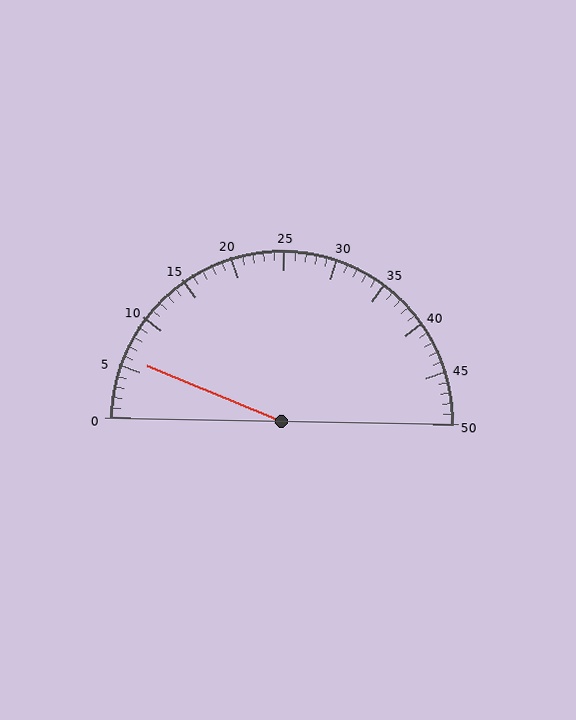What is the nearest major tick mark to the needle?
The nearest major tick mark is 5.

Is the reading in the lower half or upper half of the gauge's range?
The reading is in the lower half of the range (0 to 50).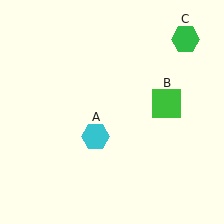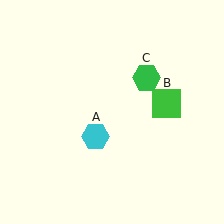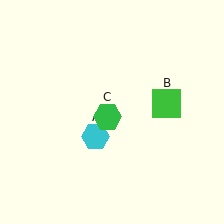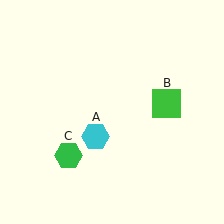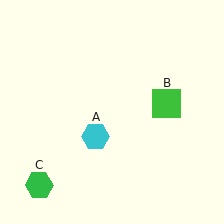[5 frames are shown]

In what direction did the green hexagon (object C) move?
The green hexagon (object C) moved down and to the left.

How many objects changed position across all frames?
1 object changed position: green hexagon (object C).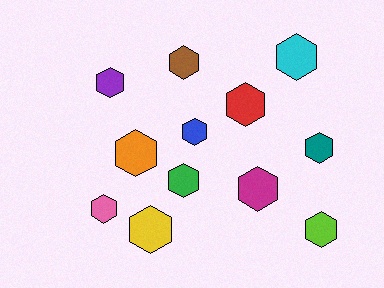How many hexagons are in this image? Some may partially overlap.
There are 12 hexagons.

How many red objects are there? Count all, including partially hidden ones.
There is 1 red object.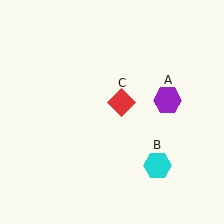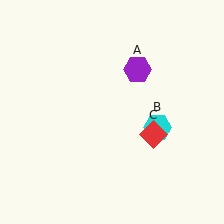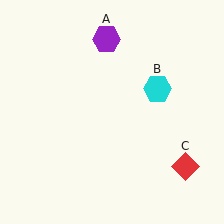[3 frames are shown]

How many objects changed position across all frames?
3 objects changed position: purple hexagon (object A), cyan hexagon (object B), red diamond (object C).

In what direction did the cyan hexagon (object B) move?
The cyan hexagon (object B) moved up.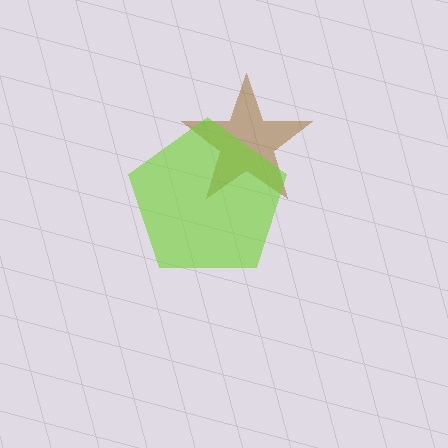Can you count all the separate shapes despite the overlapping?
Yes, there are 2 separate shapes.